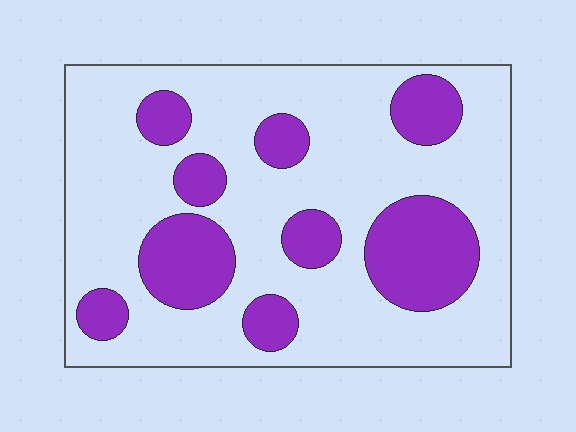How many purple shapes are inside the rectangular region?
9.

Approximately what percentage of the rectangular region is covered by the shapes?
Approximately 25%.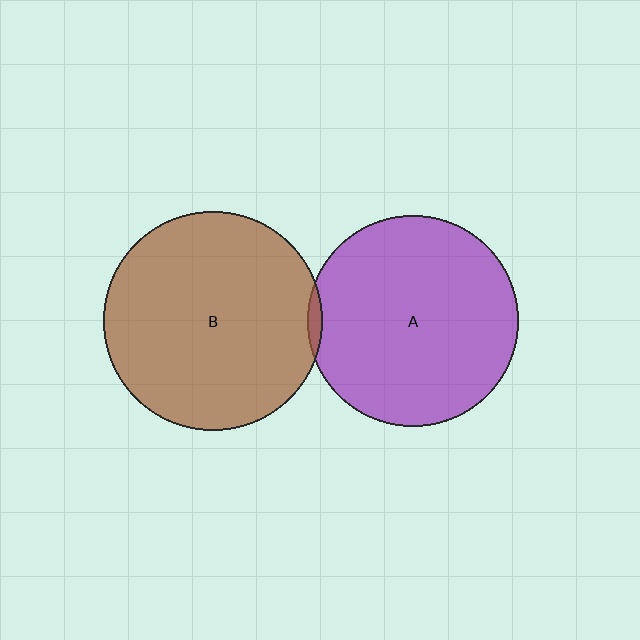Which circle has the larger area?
Circle B (brown).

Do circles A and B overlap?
Yes.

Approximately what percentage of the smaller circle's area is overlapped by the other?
Approximately 5%.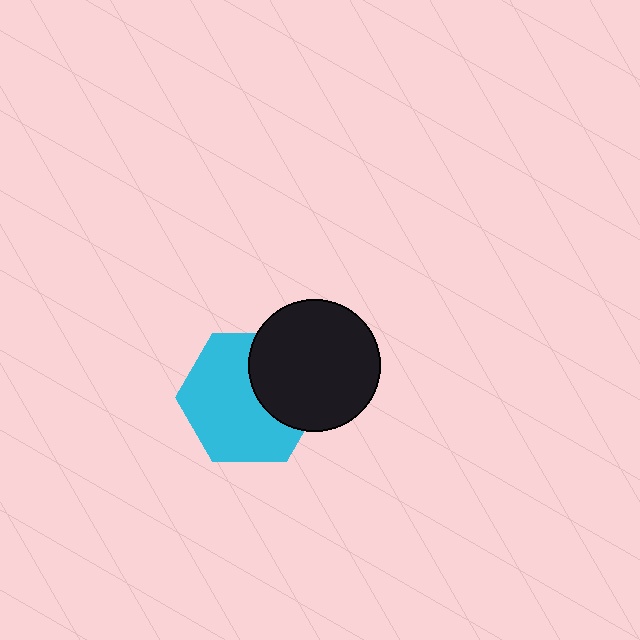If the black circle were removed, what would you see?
You would see the complete cyan hexagon.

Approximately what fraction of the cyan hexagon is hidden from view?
Roughly 34% of the cyan hexagon is hidden behind the black circle.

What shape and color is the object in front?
The object in front is a black circle.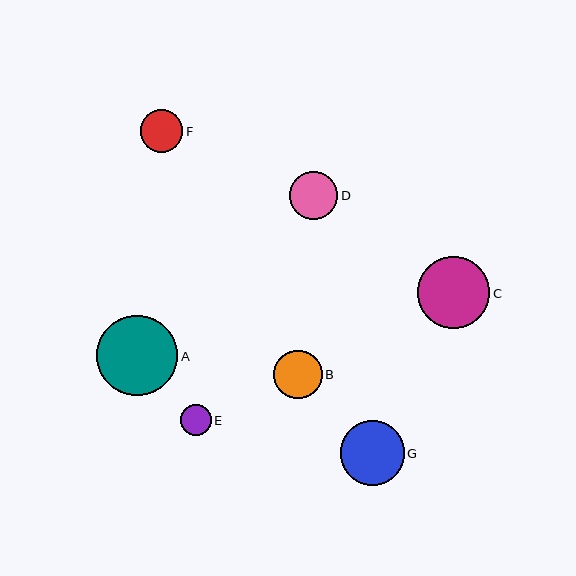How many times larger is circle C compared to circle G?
Circle C is approximately 1.1 times the size of circle G.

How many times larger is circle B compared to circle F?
Circle B is approximately 1.1 times the size of circle F.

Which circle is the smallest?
Circle E is the smallest with a size of approximately 31 pixels.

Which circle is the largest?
Circle A is the largest with a size of approximately 81 pixels.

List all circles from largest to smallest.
From largest to smallest: A, C, G, D, B, F, E.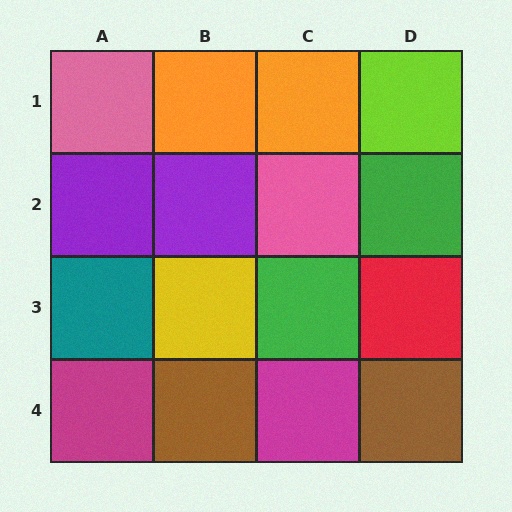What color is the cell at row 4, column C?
Magenta.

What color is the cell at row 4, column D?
Brown.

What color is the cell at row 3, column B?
Yellow.